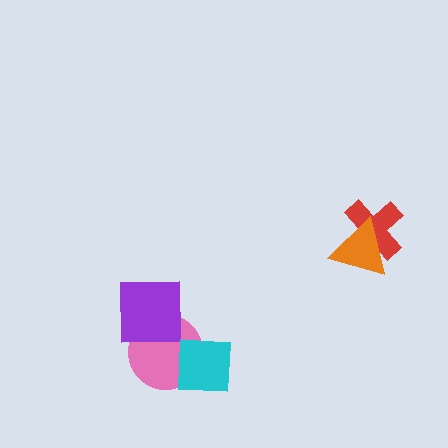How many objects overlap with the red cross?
1 object overlaps with the red cross.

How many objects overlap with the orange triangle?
1 object overlaps with the orange triangle.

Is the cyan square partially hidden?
No, no other shape covers it.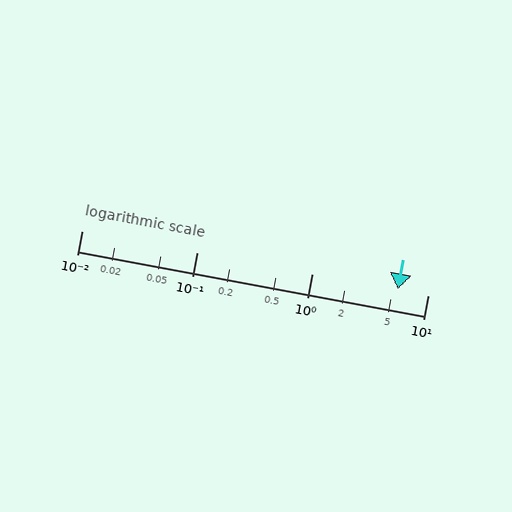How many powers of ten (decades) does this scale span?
The scale spans 3 decades, from 0.01 to 10.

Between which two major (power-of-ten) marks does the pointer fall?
The pointer is between 1 and 10.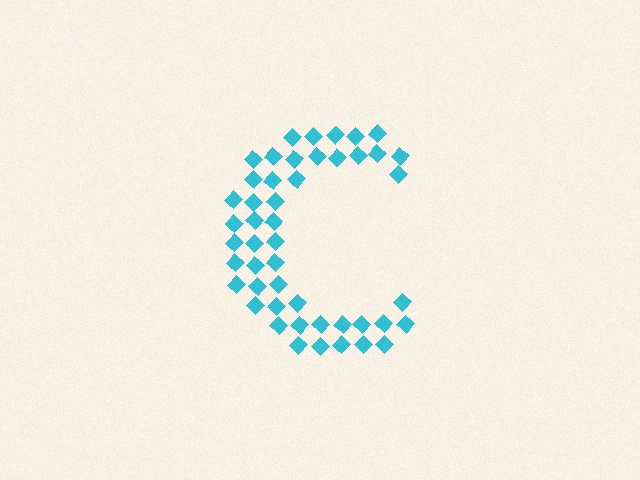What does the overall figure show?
The overall figure shows the letter C.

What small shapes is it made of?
It is made of small diamonds.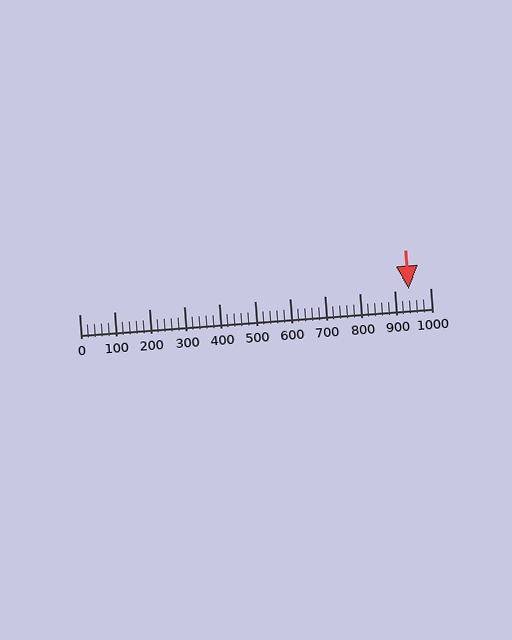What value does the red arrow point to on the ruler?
The red arrow points to approximately 940.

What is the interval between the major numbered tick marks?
The major tick marks are spaced 100 units apart.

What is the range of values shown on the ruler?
The ruler shows values from 0 to 1000.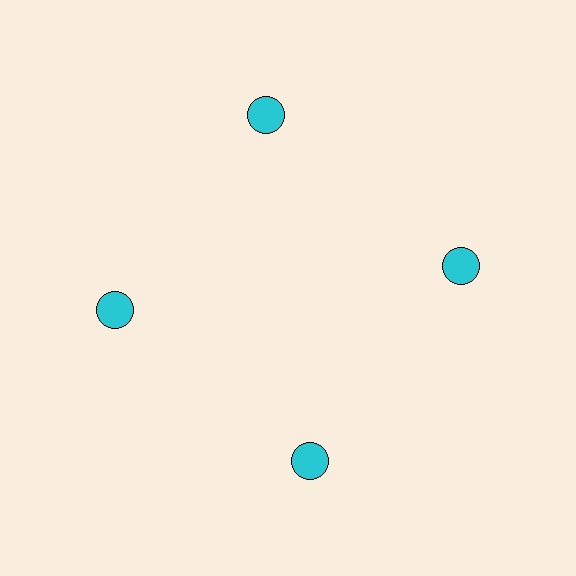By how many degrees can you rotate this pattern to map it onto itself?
The pattern maps onto itself every 90 degrees of rotation.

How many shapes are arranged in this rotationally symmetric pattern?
There are 4 shapes, arranged in 4 groups of 1.